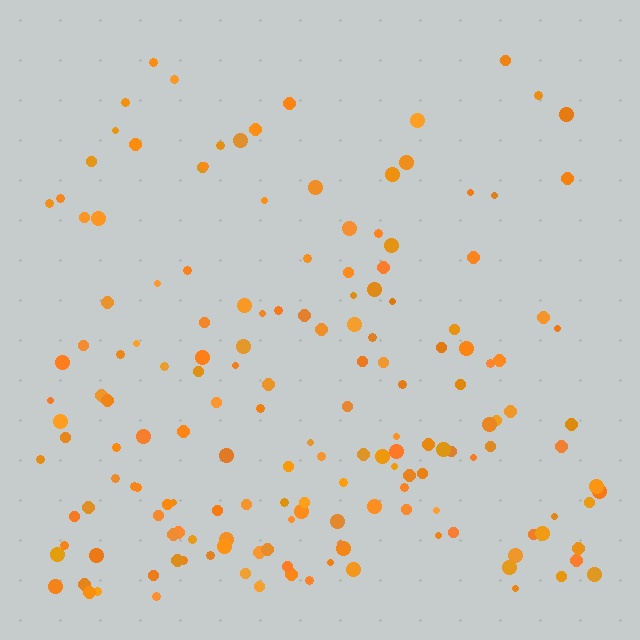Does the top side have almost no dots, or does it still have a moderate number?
Still a moderate number, just noticeably fewer than the bottom.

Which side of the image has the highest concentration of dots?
The bottom.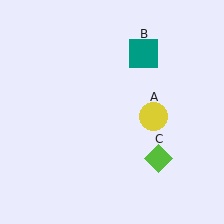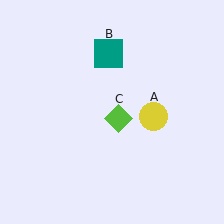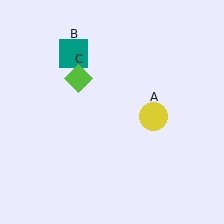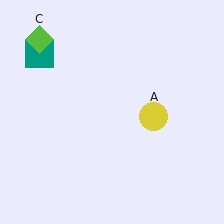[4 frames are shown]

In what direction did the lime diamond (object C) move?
The lime diamond (object C) moved up and to the left.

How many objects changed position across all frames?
2 objects changed position: teal square (object B), lime diamond (object C).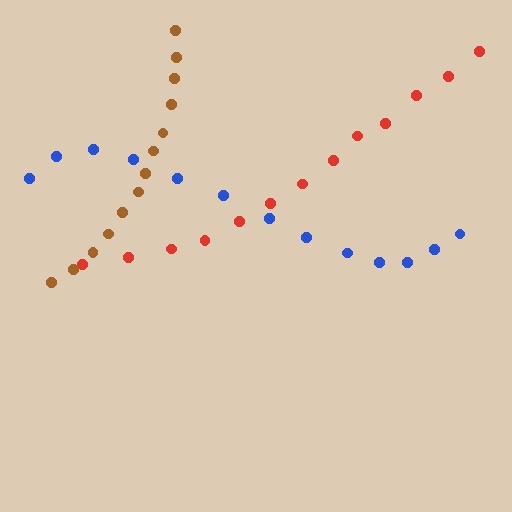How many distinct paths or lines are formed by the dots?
There are 3 distinct paths.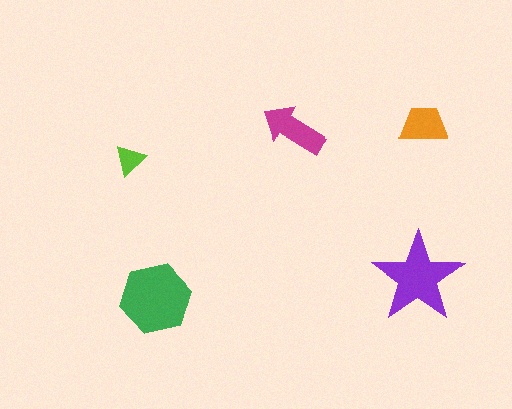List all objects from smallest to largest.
The lime triangle, the orange trapezoid, the magenta arrow, the purple star, the green hexagon.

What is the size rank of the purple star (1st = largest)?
2nd.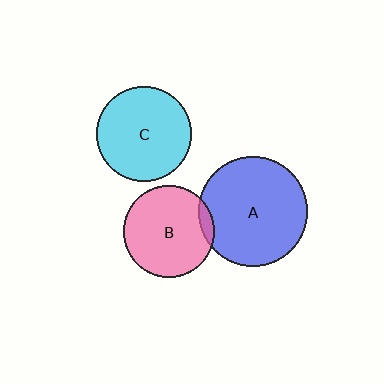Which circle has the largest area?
Circle A (blue).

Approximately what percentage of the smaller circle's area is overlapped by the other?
Approximately 10%.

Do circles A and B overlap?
Yes.